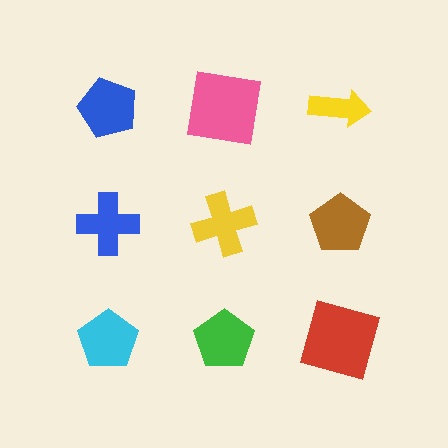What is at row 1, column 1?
A blue pentagon.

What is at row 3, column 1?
A cyan pentagon.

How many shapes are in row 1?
3 shapes.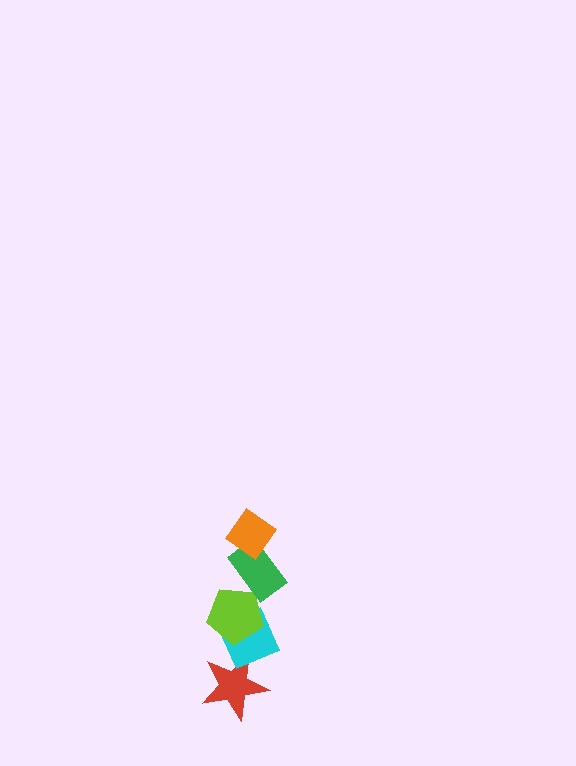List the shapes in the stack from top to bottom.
From top to bottom: the orange diamond, the green rectangle, the lime pentagon, the cyan diamond, the red star.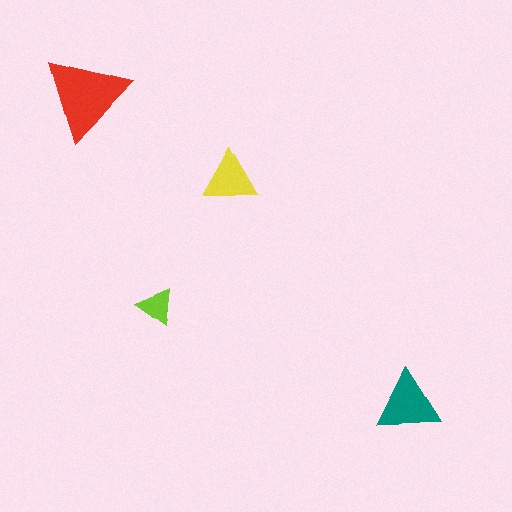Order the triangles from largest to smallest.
the red one, the teal one, the yellow one, the lime one.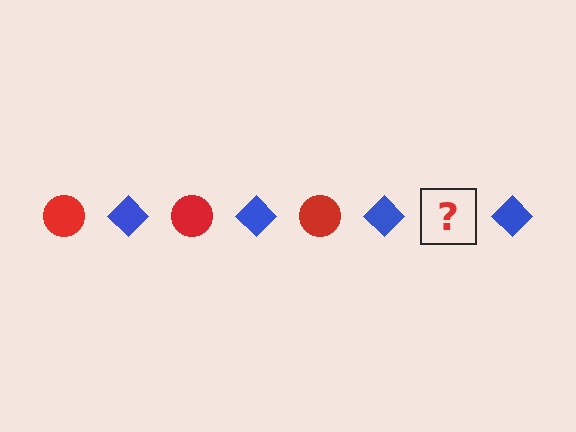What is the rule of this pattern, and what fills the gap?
The rule is that the pattern alternates between red circle and blue diamond. The gap should be filled with a red circle.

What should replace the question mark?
The question mark should be replaced with a red circle.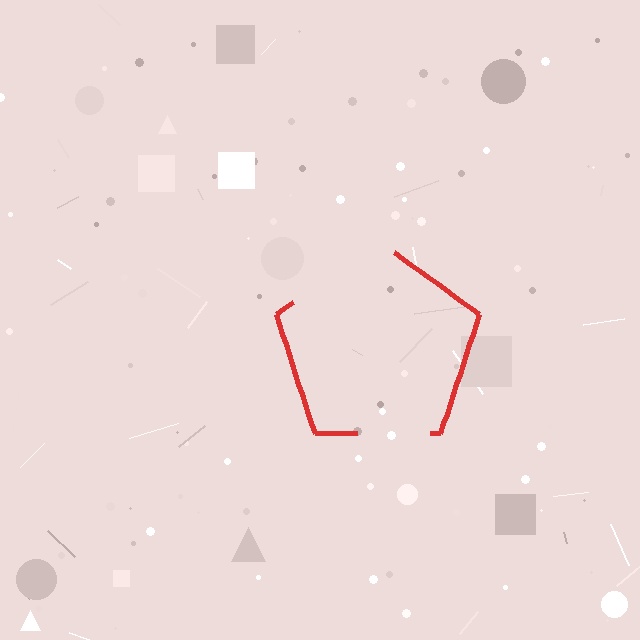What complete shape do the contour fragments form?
The contour fragments form a pentagon.